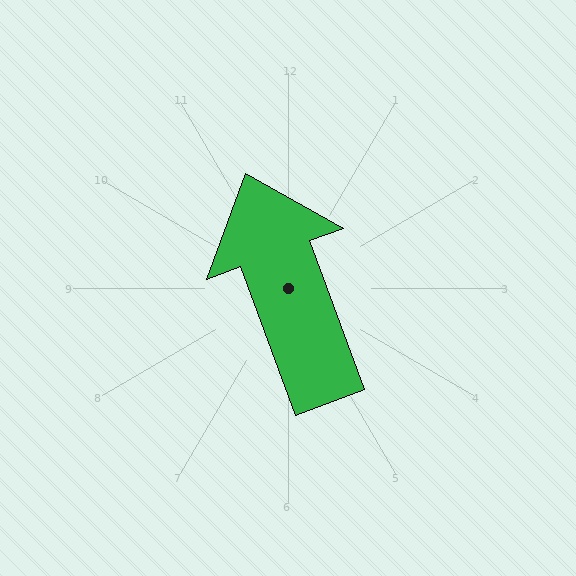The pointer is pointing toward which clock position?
Roughly 11 o'clock.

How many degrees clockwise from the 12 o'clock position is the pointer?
Approximately 340 degrees.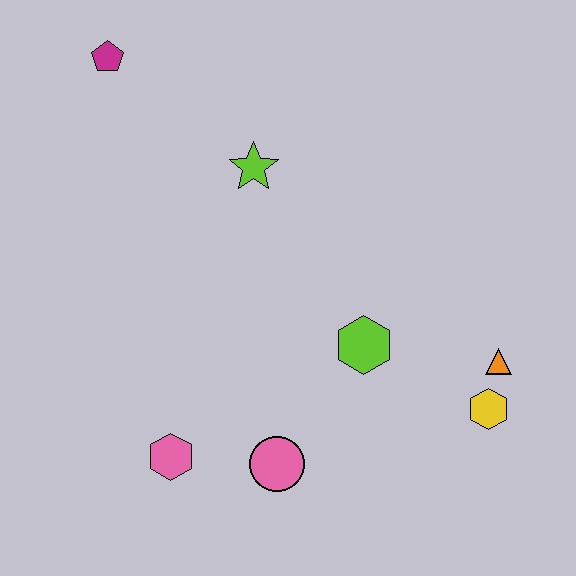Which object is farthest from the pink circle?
The magenta pentagon is farthest from the pink circle.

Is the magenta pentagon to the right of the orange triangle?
No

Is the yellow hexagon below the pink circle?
No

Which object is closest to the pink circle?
The pink hexagon is closest to the pink circle.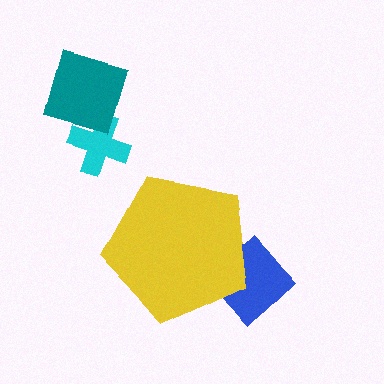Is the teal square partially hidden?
No, the teal square is fully visible.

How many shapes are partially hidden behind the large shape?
1 shape is partially hidden.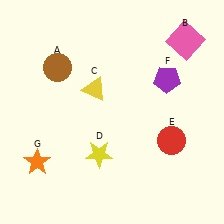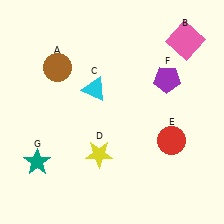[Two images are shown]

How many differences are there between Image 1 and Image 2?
There are 2 differences between the two images.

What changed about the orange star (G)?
In Image 1, G is orange. In Image 2, it changed to teal.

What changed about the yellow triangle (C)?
In Image 1, C is yellow. In Image 2, it changed to cyan.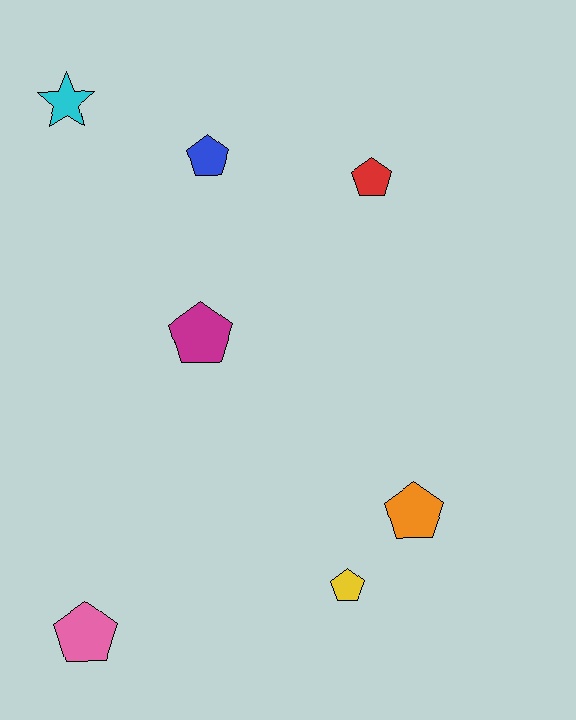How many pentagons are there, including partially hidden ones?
There are 6 pentagons.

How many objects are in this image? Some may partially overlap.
There are 7 objects.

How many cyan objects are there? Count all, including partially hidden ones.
There is 1 cyan object.